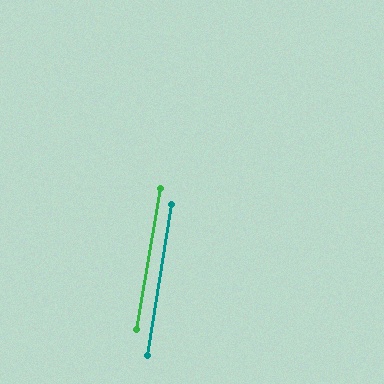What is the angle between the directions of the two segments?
Approximately 1 degree.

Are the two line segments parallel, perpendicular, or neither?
Parallel — their directions differ by only 0.6°.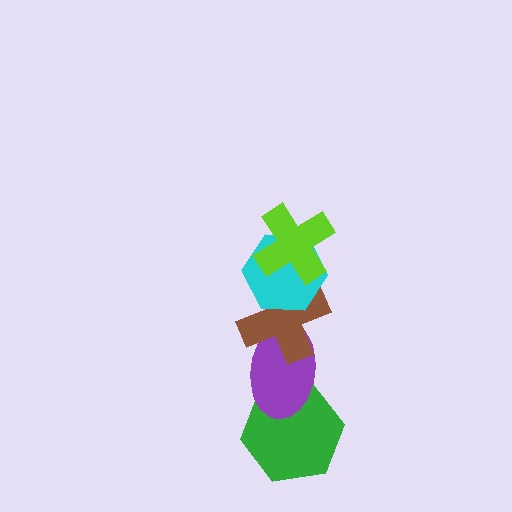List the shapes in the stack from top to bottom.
From top to bottom: the lime cross, the cyan hexagon, the brown cross, the purple ellipse, the green hexagon.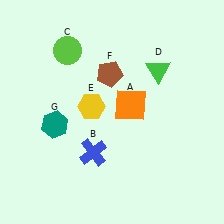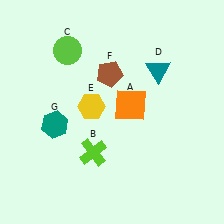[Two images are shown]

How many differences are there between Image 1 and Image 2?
There are 2 differences between the two images.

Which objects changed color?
B changed from blue to lime. D changed from green to teal.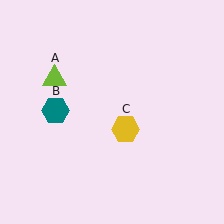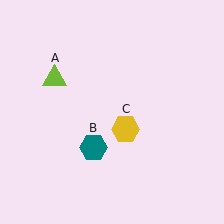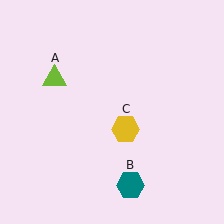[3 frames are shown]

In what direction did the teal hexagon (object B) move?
The teal hexagon (object B) moved down and to the right.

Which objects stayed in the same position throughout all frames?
Lime triangle (object A) and yellow hexagon (object C) remained stationary.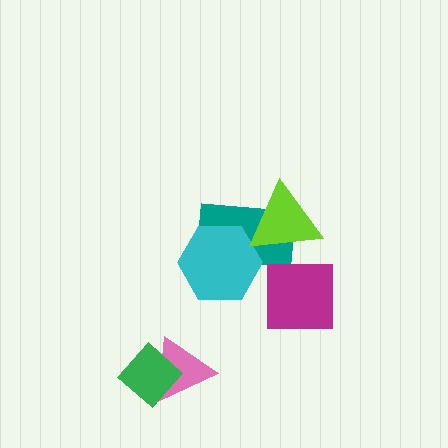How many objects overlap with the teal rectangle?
2 objects overlap with the teal rectangle.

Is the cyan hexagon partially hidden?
Yes, it is partially covered by another shape.